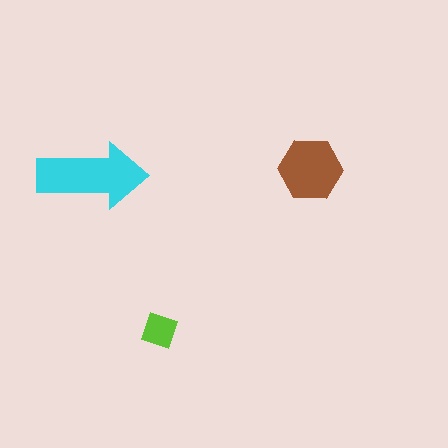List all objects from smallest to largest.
The lime diamond, the brown hexagon, the cyan arrow.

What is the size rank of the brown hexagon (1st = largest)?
2nd.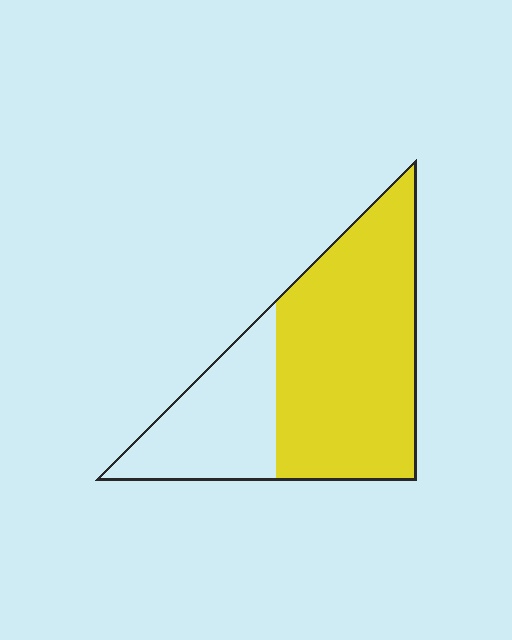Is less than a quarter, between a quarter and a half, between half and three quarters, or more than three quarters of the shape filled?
Between half and three quarters.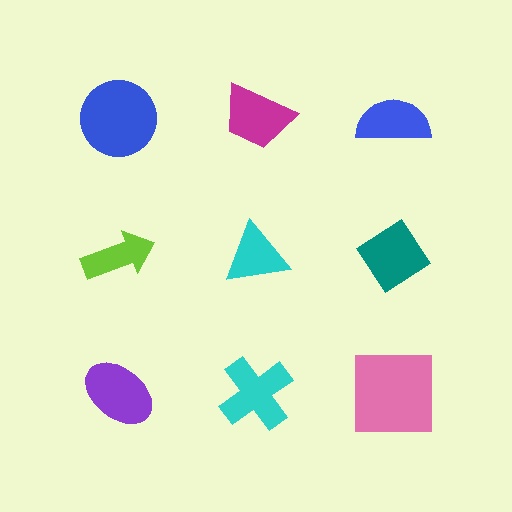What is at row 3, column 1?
A purple ellipse.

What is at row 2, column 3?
A teal diamond.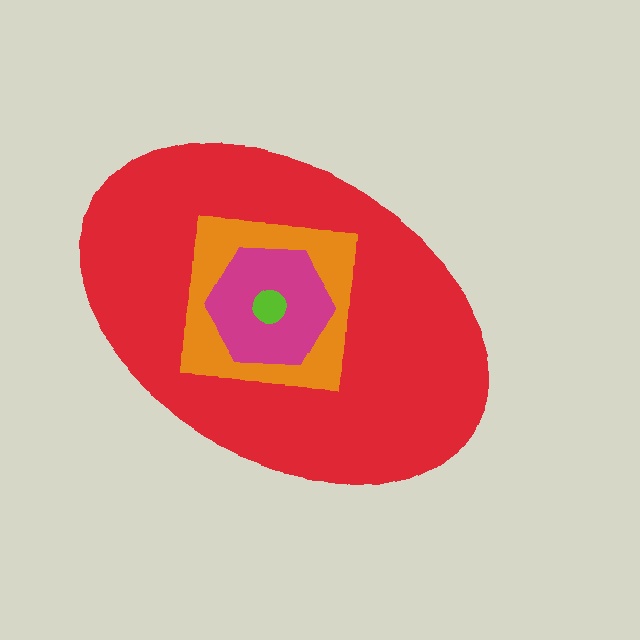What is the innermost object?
The lime circle.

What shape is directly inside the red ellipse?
The orange square.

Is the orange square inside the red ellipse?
Yes.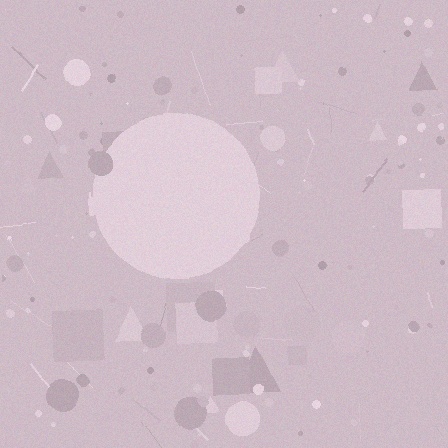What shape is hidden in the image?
A circle is hidden in the image.